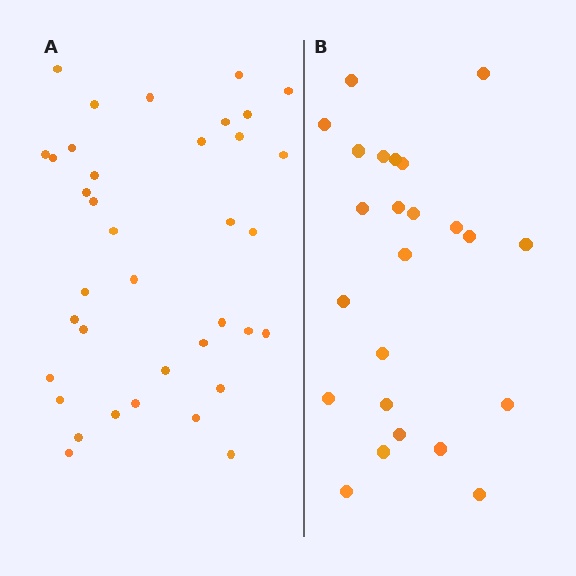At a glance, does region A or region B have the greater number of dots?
Region A (the left region) has more dots.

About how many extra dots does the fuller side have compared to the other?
Region A has approximately 15 more dots than region B.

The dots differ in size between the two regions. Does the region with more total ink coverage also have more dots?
No. Region B has more total ink coverage because its dots are larger, but region A actually contains more individual dots. Total area can be misleading — the number of items is what matters here.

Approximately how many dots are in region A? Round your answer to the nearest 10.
About 40 dots. (The exact count is 37, which rounds to 40.)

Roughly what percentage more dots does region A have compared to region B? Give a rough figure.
About 55% more.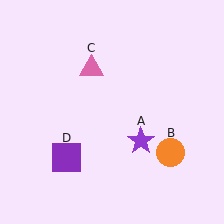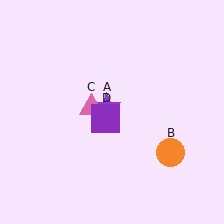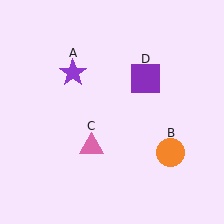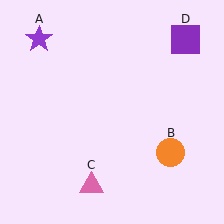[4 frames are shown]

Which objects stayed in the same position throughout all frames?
Orange circle (object B) remained stationary.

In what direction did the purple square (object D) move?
The purple square (object D) moved up and to the right.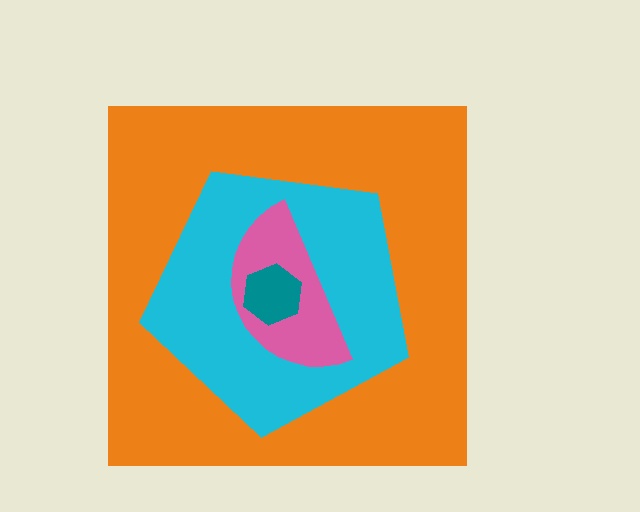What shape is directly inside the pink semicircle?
The teal hexagon.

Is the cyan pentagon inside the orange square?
Yes.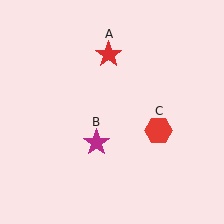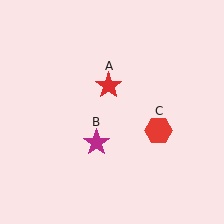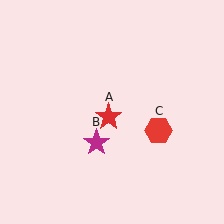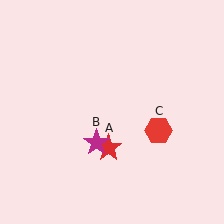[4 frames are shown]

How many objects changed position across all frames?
1 object changed position: red star (object A).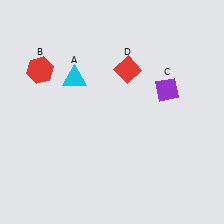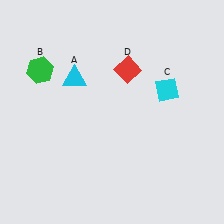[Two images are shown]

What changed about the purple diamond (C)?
In Image 1, C is purple. In Image 2, it changed to cyan.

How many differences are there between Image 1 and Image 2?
There are 2 differences between the two images.